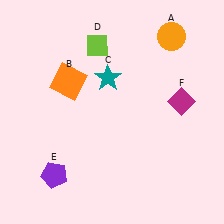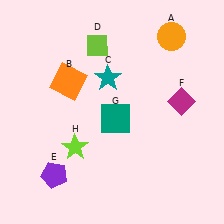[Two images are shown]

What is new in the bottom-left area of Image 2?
A lime star (H) was added in the bottom-left area of Image 2.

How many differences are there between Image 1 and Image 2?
There are 2 differences between the two images.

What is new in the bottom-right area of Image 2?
A teal square (G) was added in the bottom-right area of Image 2.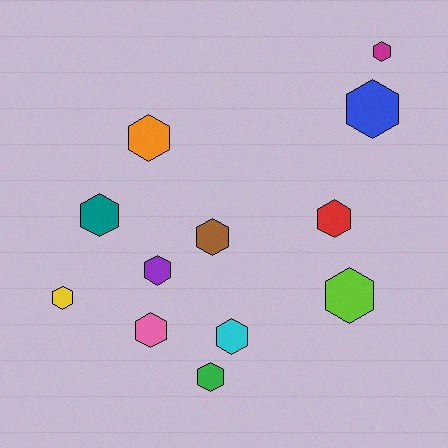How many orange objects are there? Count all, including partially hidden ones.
There is 1 orange object.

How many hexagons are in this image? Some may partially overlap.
There are 12 hexagons.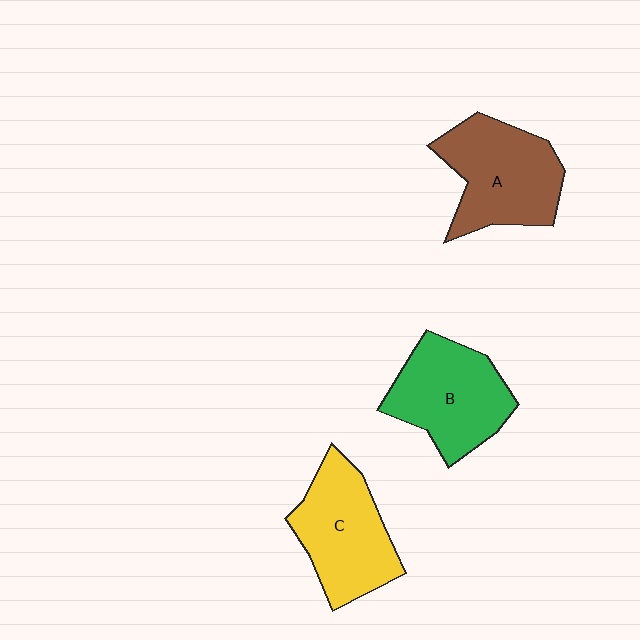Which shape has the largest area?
Shape A (brown).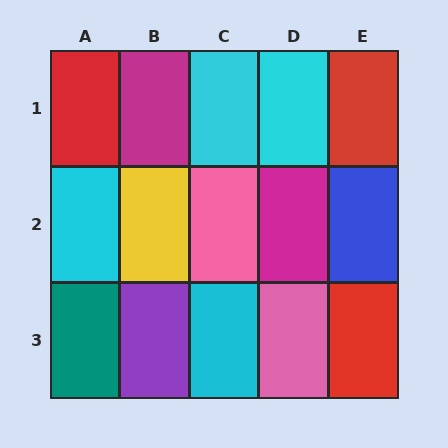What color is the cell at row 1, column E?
Red.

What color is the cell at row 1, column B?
Magenta.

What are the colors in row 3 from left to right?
Teal, purple, cyan, pink, red.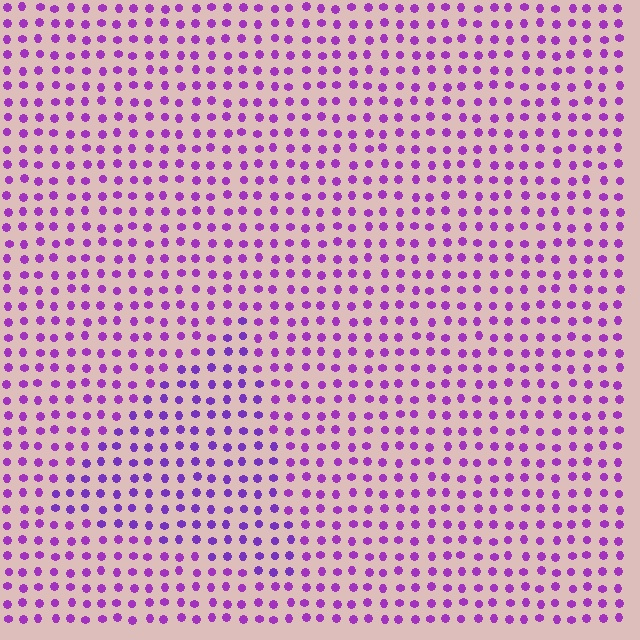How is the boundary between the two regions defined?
The boundary is defined purely by a slight shift in hue (about 19 degrees). Spacing, size, and orientation are identical on both sides.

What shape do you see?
I see a triangle.